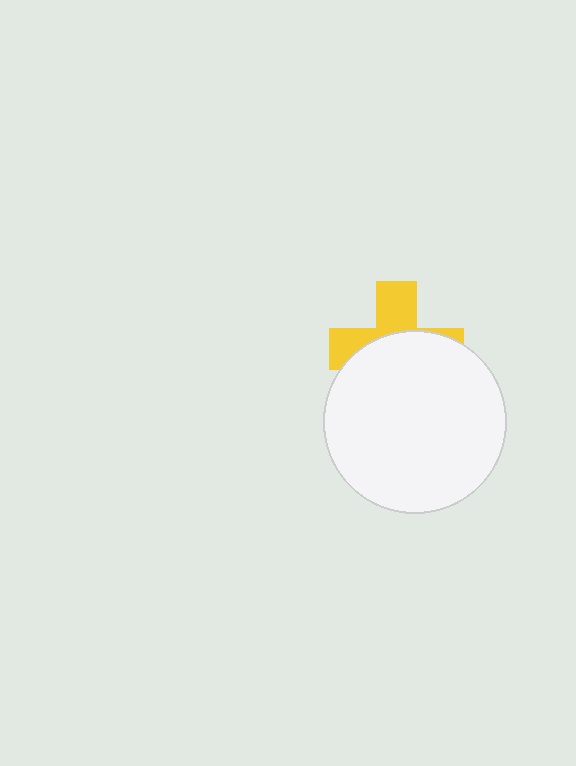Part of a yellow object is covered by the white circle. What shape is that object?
It is a cross.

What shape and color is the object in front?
The object in front is a white circle.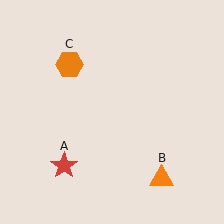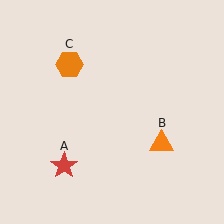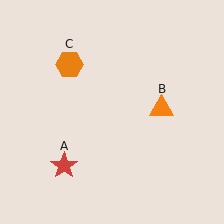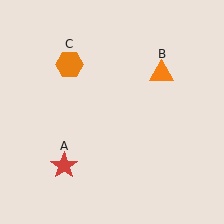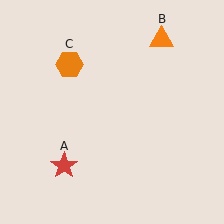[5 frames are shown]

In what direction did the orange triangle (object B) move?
The orange triangle (object B) moved up.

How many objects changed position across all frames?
1 object changed position: orange triangle (object B).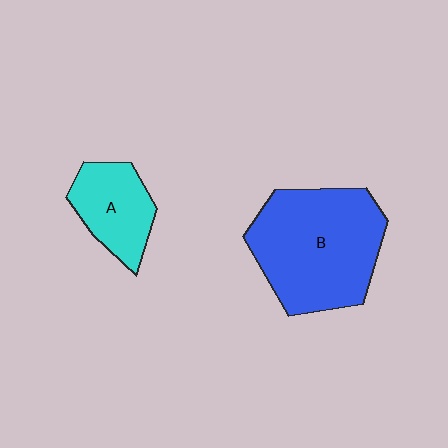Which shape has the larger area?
Shape B (blue).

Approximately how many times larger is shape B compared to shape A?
Approximately 2.2 times.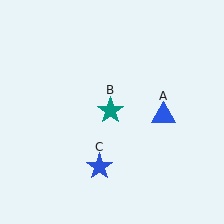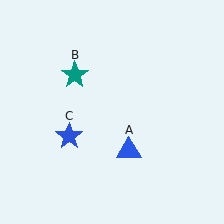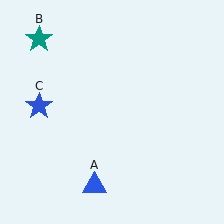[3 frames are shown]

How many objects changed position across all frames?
3 objects changed position: blue triangle (object A), teal star (object B), blue star (object C).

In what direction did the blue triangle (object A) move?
The blue triangle (object A) moved down and to the left.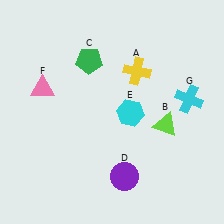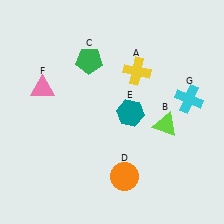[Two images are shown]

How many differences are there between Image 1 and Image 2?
There are 2 differences between the two images.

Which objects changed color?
D changed from purple to orange. E changed from cyan to teal.